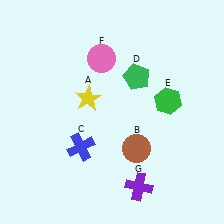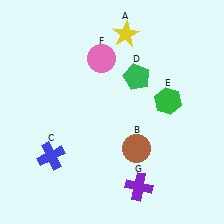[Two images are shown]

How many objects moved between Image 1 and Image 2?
2 objects moved between the two images.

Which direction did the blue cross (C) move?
The blue cross (C) moved left.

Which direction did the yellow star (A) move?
The yellow star (A) moved up.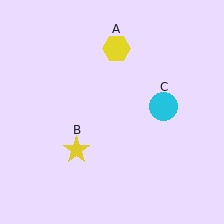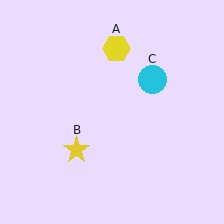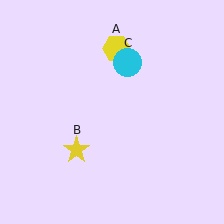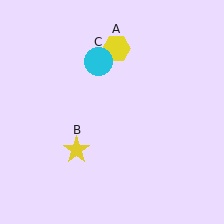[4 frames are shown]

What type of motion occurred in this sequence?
The cyan circle (object C) rotated counterclockwise around the center of the scene.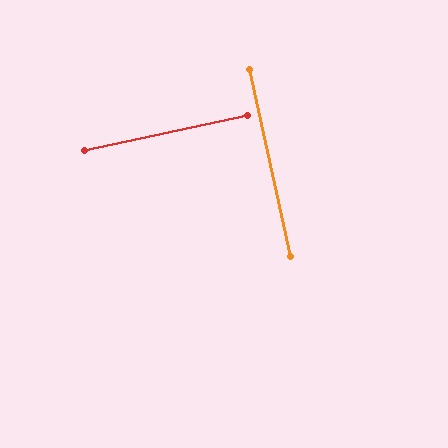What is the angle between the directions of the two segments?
Approximately 90 degrees.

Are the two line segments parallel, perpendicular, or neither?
Perpendicular — they meet at approximately 90°.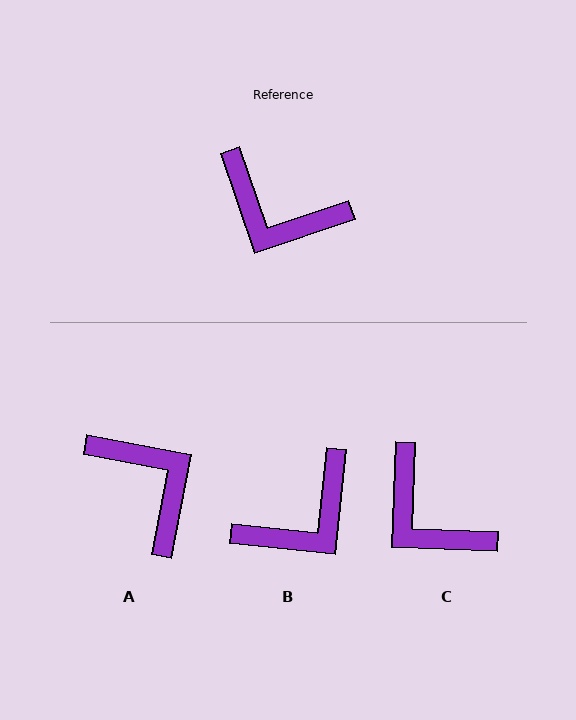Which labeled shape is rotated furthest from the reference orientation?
A, about 151 degrees away.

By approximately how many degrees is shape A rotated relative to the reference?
Approximately 151 degrees counter-clockwise.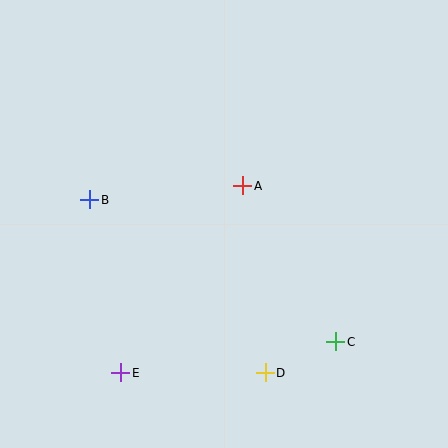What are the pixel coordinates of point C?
Point C is at (336, 342).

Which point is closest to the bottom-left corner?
Point E is closest to the bottom-left corner.